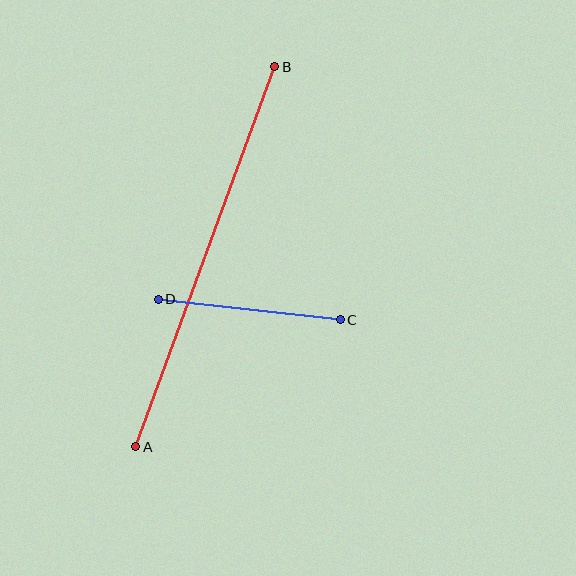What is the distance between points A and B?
The distance is approximately 405 pixels.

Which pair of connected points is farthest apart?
Points A and B are farthest apart.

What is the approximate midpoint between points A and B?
The midpoint is at approximately (205, 257) pixels.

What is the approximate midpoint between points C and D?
The midpoint is at approximately (249, 309) pixels.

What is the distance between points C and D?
The distance is approximately 183 pixels.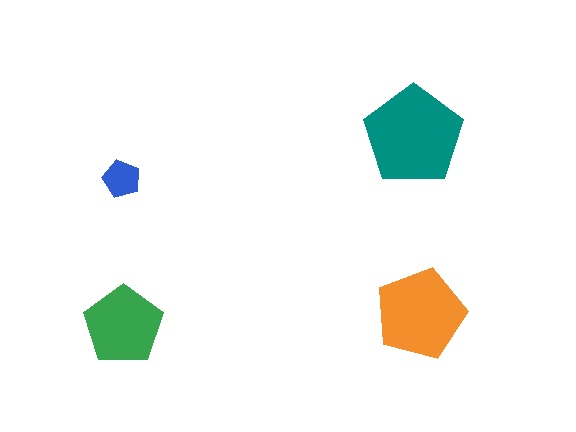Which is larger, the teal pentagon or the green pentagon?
The teal one.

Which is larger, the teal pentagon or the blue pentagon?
The teal one.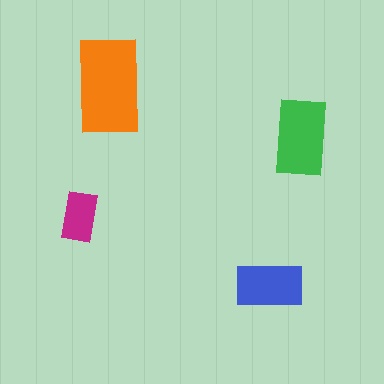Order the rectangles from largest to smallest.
the orange one, the green one, the blue one, the magenta one.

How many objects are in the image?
There are 4 objects in the image.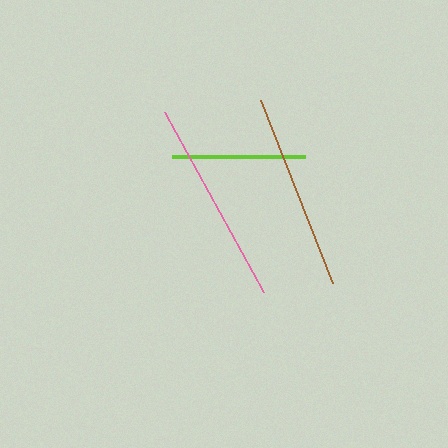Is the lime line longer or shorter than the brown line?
The brown line is longer than the lime line.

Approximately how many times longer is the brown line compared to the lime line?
The brown line is approximately 1.5 times the length of the lime line.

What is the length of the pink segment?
The pink segment is approximately 205 pixels long.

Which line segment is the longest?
The pink line is the longest at approximately 205 pixels.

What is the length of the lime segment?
The lime segment is approximately 133 pixels long.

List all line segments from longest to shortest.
From longest to shortest: pink, brown, lime.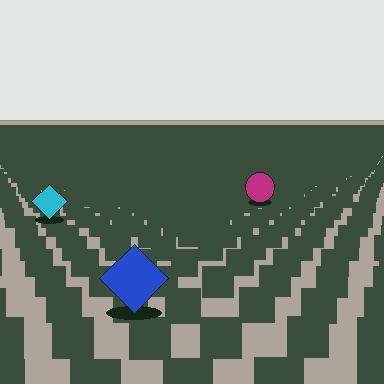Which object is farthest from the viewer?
The magenta circle is farthest from the viewer. It appears smaller and the ground texture around it is denser.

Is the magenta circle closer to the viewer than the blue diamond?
No. The blue diamond is closer — you can tell from the texture gradient: the ground texture is coarser near it.